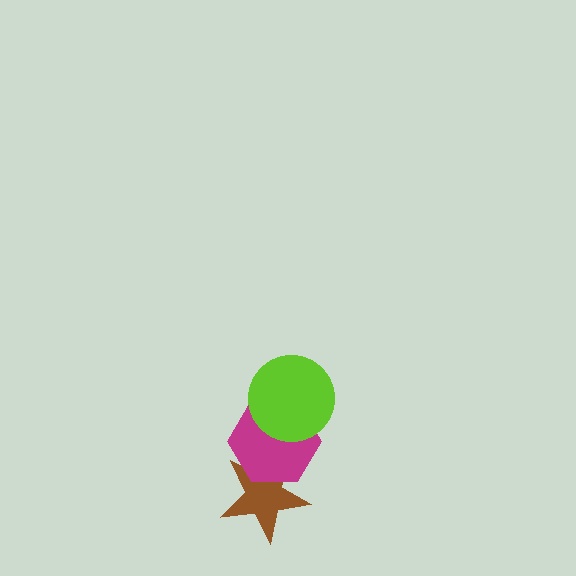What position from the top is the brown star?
The brown star is 3rd from the top.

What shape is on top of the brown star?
The magenta hexagon is on top of the brown star.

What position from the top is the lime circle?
The lime circle is 1st from the top.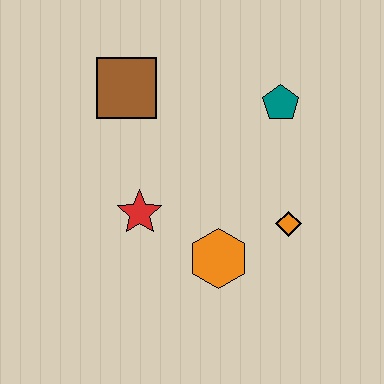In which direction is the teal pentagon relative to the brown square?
The teal pentagon is to the right of the brown square.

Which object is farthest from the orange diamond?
The brown square is farthest from the orange diamond.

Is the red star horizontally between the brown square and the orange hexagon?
Yes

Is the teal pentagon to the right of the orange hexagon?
Yes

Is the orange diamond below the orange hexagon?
No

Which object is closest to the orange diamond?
The orange hexagon is closest to the orange diamond.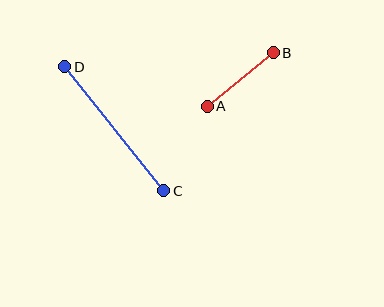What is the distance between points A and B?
The distance is approximately 85 pixels.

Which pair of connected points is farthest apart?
Points C and D are farthest apart.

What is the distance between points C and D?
The distance is approximately 159 pixels.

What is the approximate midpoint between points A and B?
The midpoint is at approximately (240, 79) pixels.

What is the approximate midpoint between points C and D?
The midpoint is at approximately (114, 129) pixels.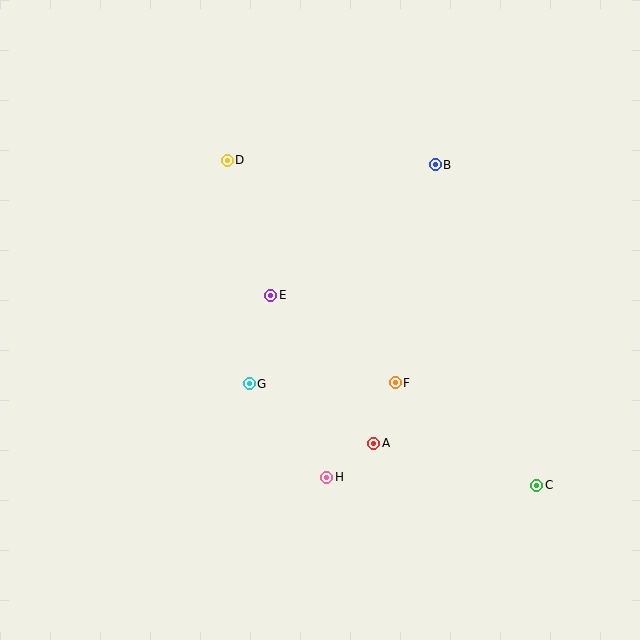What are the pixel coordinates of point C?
Point C is at (537, 485).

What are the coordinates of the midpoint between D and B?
The midpoint between D and B is at (331, 163).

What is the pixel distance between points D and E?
The distance between D and E is 142 pixels.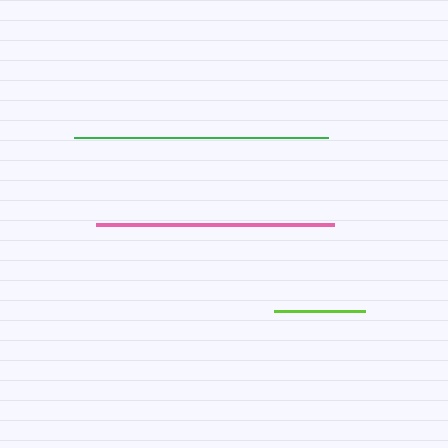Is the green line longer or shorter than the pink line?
The green line is longer than the pink line.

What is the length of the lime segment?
The lime segment is approximately 91 pixels long.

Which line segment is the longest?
The green line is the longest at approximately 254 pixels.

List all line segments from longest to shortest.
From longest to shortest: green, pink, lime.